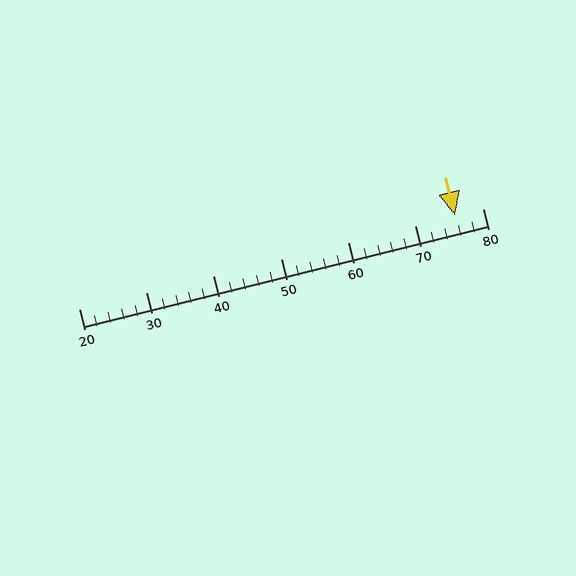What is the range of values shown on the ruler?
The ruler shows values from 20 to 80.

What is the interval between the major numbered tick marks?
The major tick marks are spaced 10 units apart.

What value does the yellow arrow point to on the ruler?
The yellow arrow points to approximately 76.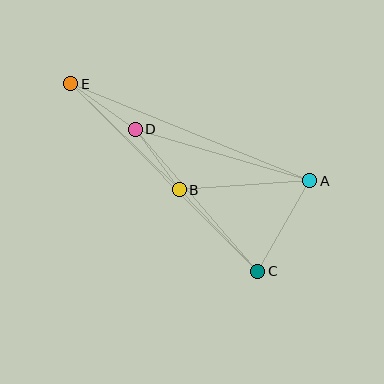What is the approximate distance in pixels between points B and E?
The distance between B and E is approximately 152 pixels.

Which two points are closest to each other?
Points B and D are closest to each other.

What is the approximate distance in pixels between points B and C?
The distance between B and C is approximately 113 pixels.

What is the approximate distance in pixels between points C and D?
The distance between C and D is approximately 188 pixels.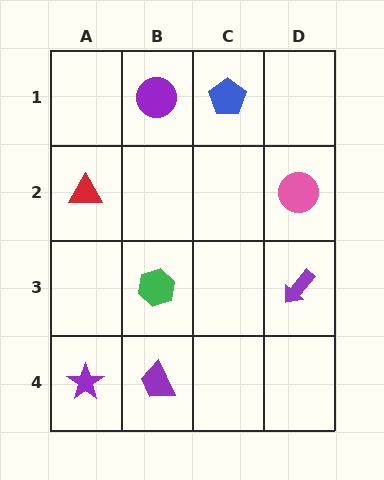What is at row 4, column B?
A purple trapezoid.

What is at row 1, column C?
A blue pentagon.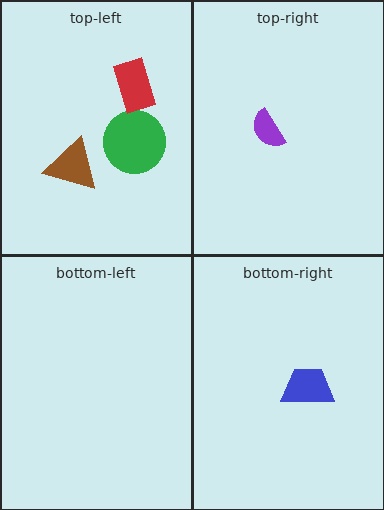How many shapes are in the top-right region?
1.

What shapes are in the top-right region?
The purple semicircle.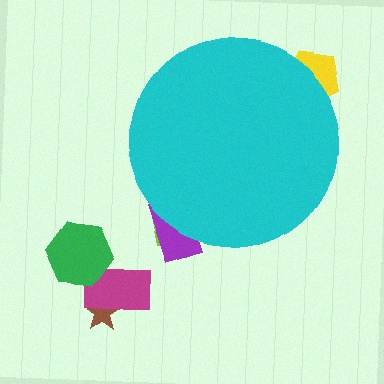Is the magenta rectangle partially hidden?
No, the magenta rectangle is fully visible.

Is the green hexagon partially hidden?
No, the green hexagon is fully visible.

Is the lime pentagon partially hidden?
Yes, the lime pentagon is partially hidden behind the cyan circle.